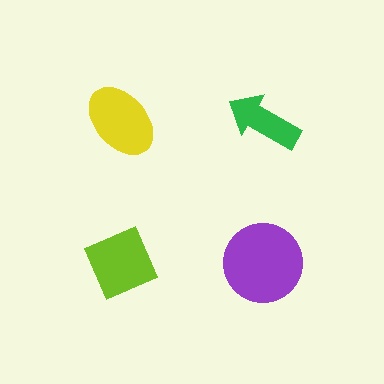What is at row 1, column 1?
A yellow ellipse.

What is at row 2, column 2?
A purple circle.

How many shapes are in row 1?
2 shapes.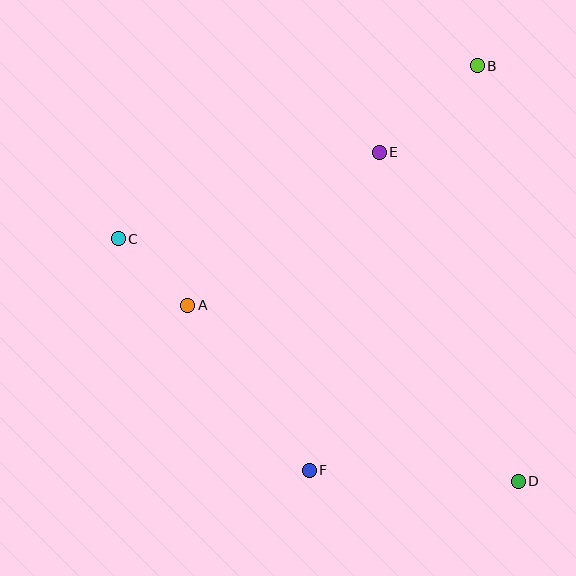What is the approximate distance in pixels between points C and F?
The distance between C and F is approximately 300 pixels.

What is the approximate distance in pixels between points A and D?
The distance between A and D is approximately 375 pixels.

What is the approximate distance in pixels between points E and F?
The distance between E and F is approximately 326 pixels.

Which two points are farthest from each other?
Points C and D are farthest from each other.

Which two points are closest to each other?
Points A and C are closest to each other.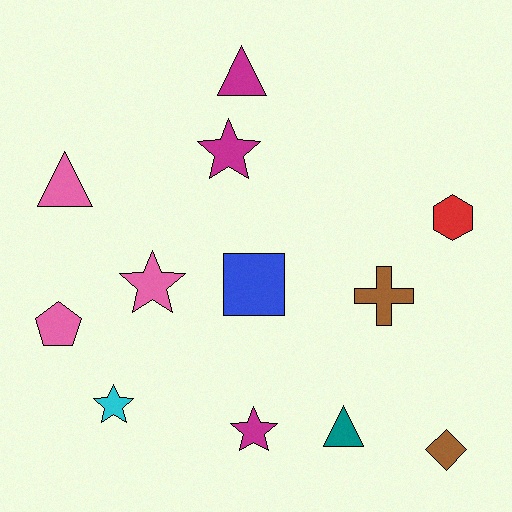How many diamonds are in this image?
There is 1 diamond.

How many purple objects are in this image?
There are no purple objects.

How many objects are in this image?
There are 12 objects.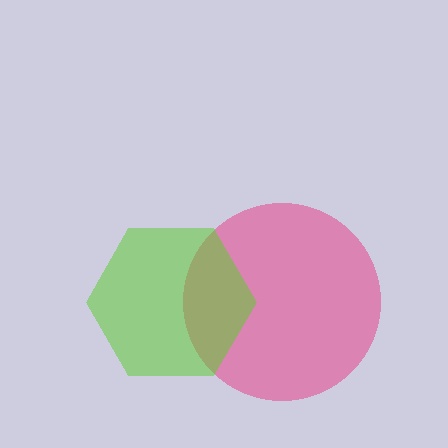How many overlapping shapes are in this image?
There are 2 overlapping shapes in the image.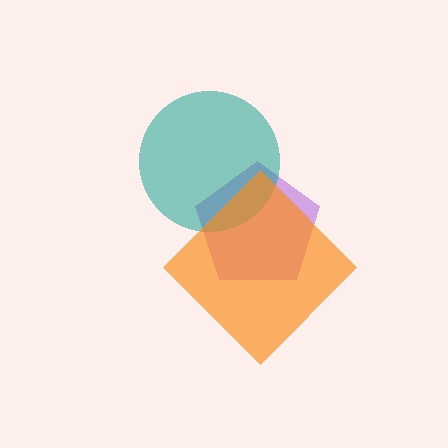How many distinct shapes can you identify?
There are 3 distinct shapes: a purple pentagon, a teal circle, an orange diamond.